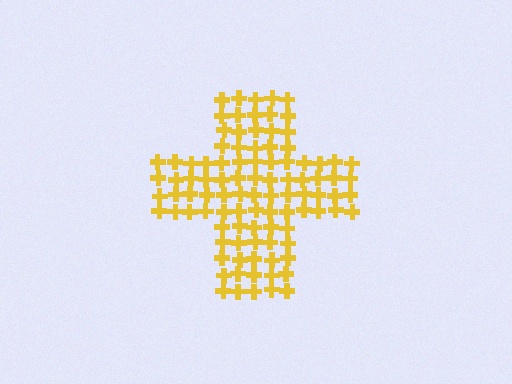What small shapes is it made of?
It is made of small crosses.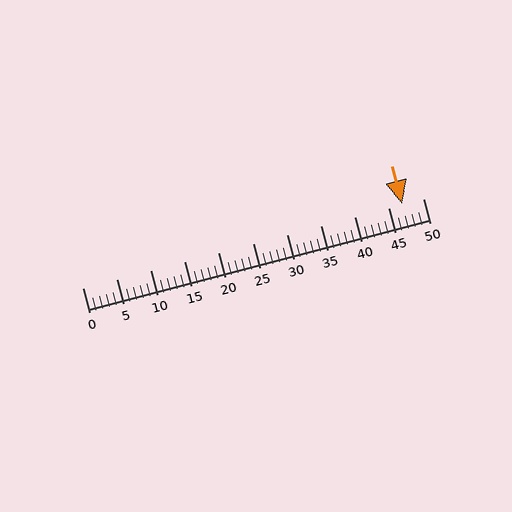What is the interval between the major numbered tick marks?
The major tick marks are spaced 5 units apart.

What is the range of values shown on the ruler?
The ruler shows values from 0 to 50.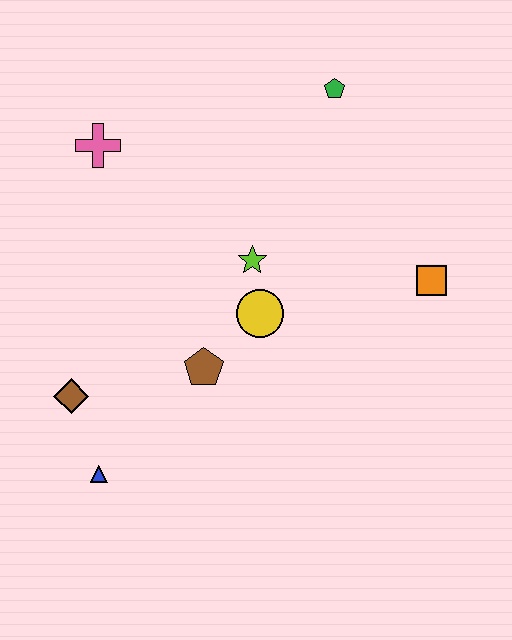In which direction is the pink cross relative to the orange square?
The pink cross is to the left of the orange square.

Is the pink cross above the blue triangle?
Yes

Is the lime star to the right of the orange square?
No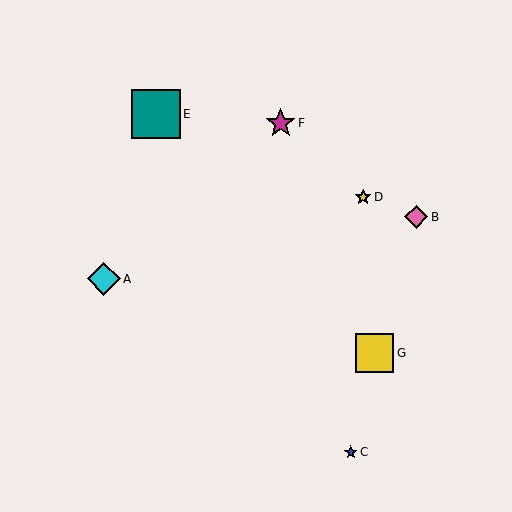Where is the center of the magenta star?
The center of the magenta star is at (281, 123).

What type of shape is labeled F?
Shape F is a magenta star.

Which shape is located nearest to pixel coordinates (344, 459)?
The blue star (labeled C) at (351, 452) is nearest to that location.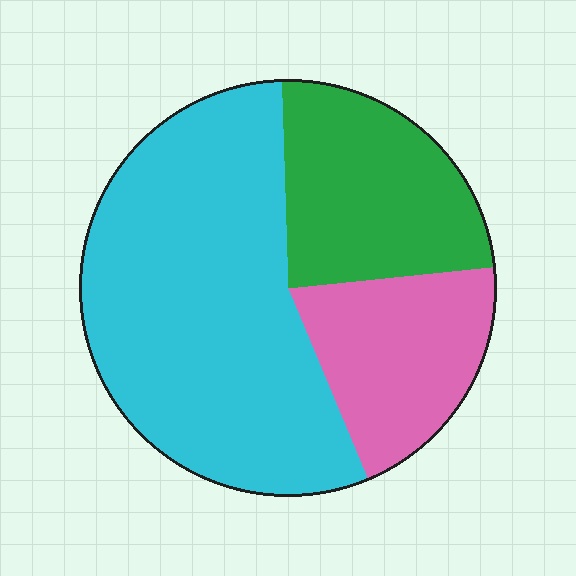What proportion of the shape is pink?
Pink takes up between a sixth and a third of the shape.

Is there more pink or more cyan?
Cyan.